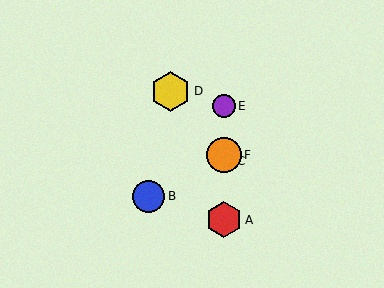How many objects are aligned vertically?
4 objects (A, C, E, F) are aligned vertically.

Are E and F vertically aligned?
Yes, both are at x≈224.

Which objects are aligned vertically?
Objects A, C, E, F are aligned vertically.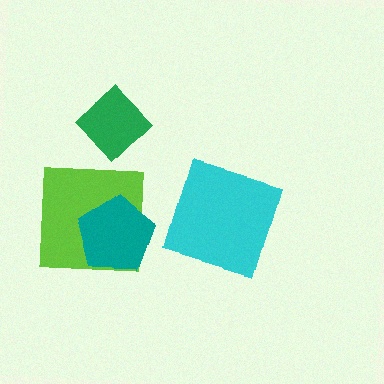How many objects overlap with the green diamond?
0 objects overlap with the green diamond.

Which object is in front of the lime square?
The teal pentagon is in front of the lime square.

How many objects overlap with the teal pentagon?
1 object overlaps with the teal pentagon.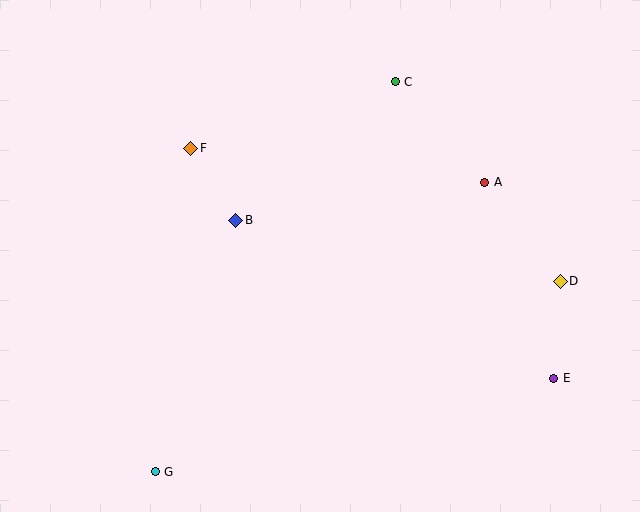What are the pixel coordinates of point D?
Point D is at (560, 281).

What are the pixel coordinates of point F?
Point F is at (191, 148).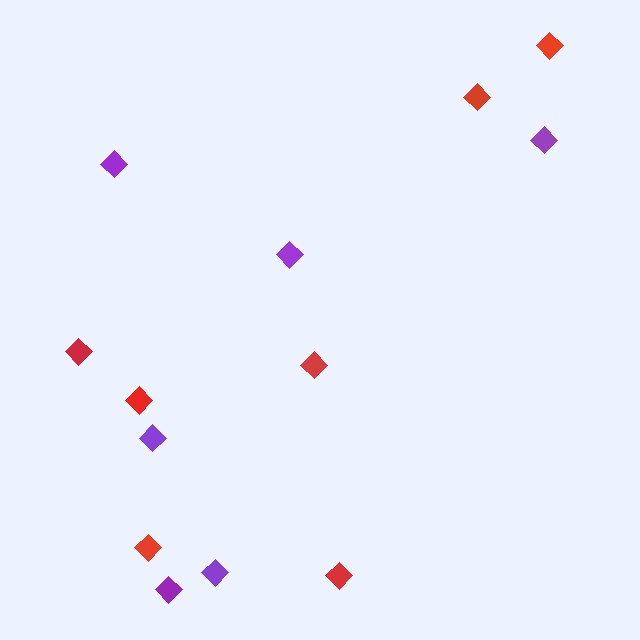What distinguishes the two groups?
There are 2 groups: one group of red diamonds (7) and one group of purple diamonds (6).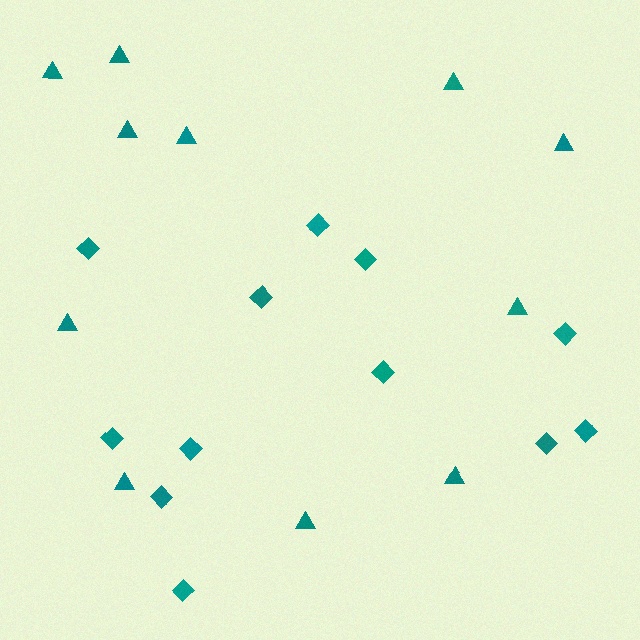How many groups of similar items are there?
There are 2 groups: one group of diamonds (12) and one group of triangles (11).